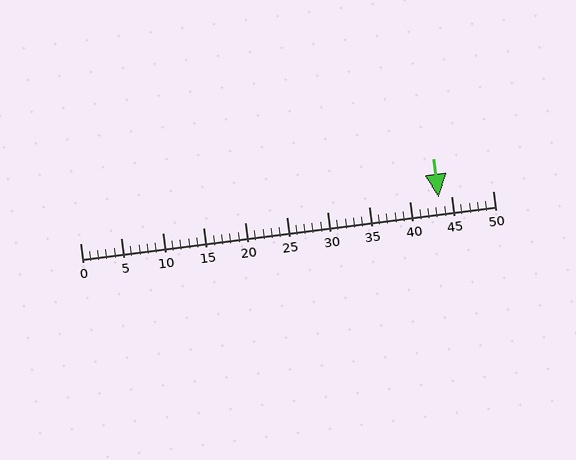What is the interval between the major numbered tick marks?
The major tick marks are spaced 5 units apart.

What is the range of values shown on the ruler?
The ruler shows values from 0 to 50.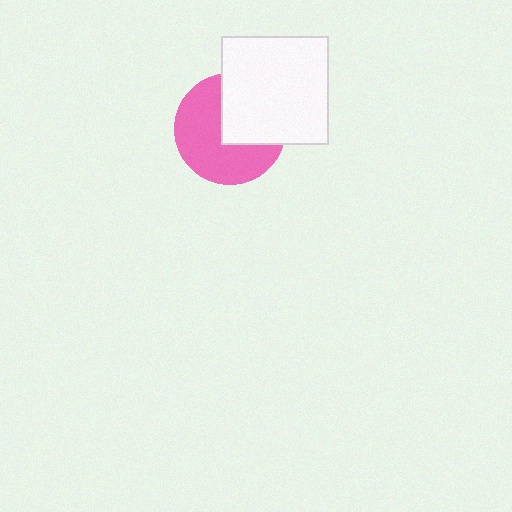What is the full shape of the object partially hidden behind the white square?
The partially hidden object is a pink circle.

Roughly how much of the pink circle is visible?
About half of it is visible (roughly 60%).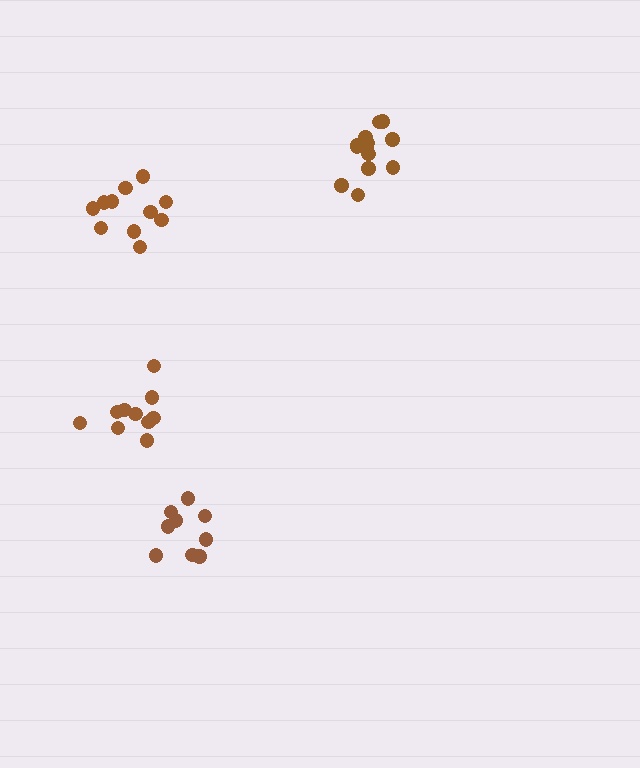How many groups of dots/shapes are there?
There are 4 groups.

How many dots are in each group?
Group 1: 10 dots, Group 2: 9 dots, Group 3: 13 dots, Group 4: 11 dots (43 total).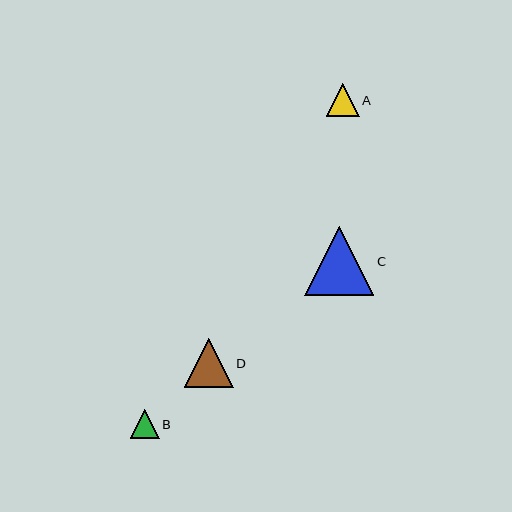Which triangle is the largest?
Triangle C is the largest with a size of approximately 69 pixels.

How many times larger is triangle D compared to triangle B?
Triangle D is approximately 1.7 times the size of triangle B.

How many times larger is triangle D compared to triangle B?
Triangle D is approximately 1.7 times the size of triangle B.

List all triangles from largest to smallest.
From largest to smallest: C, D, A, B.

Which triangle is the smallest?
Triangle B is the smallest with a size of approximately 29 pixels.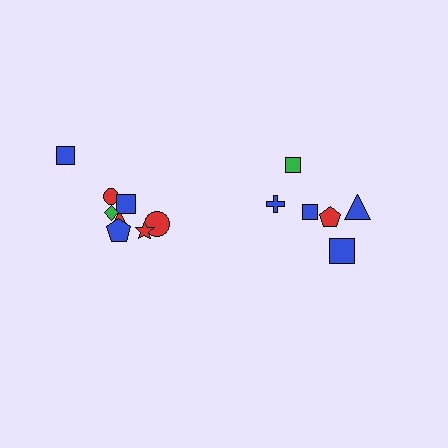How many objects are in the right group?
There are 6 objects.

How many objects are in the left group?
There are 8 objects.